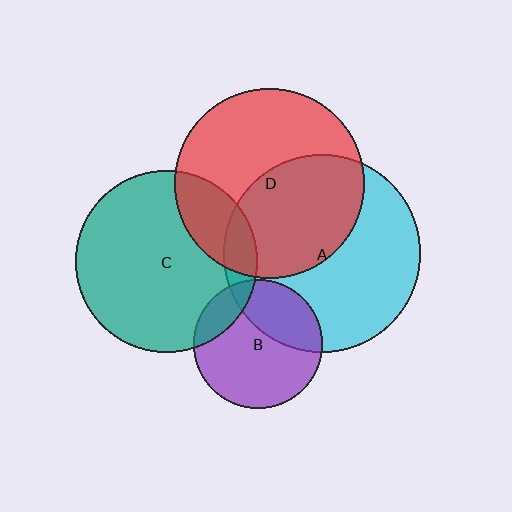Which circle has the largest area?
Circle A (cyan).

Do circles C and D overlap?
Yes.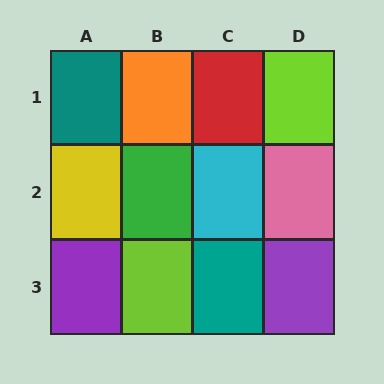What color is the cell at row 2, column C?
Cyan.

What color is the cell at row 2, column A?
Yellow.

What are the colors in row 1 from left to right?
Teal, orange, red, lime.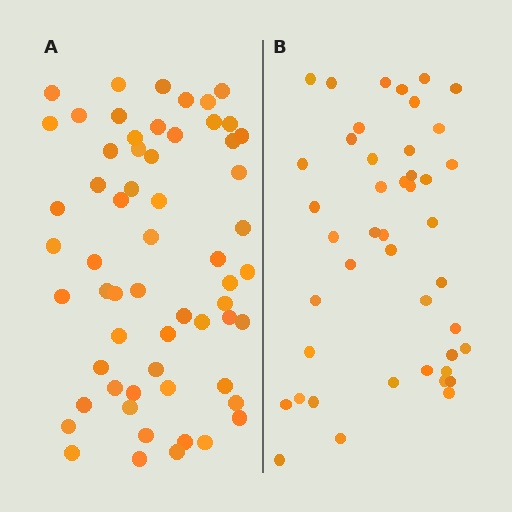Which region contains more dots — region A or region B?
Region A (the left region) has more dots.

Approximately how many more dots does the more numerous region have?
Region A has approximately 15 more dots than region B.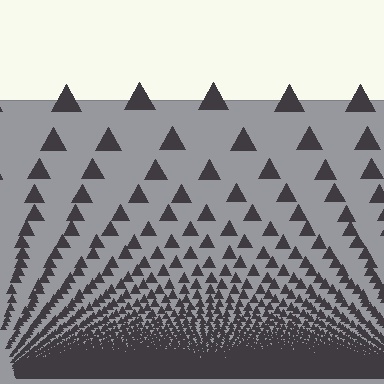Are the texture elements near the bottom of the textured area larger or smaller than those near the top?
Smaller. The gradient is inverted — elements near the bottom are smaller and denser.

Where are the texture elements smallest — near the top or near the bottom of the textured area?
Near the bottom.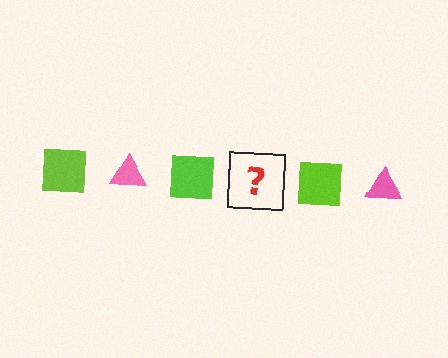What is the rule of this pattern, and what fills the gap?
The rule is that the pattern alternates between lime square and pink triangle. The gap should be filled with a pink triangle.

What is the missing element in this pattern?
The missing element is a pink triangle.